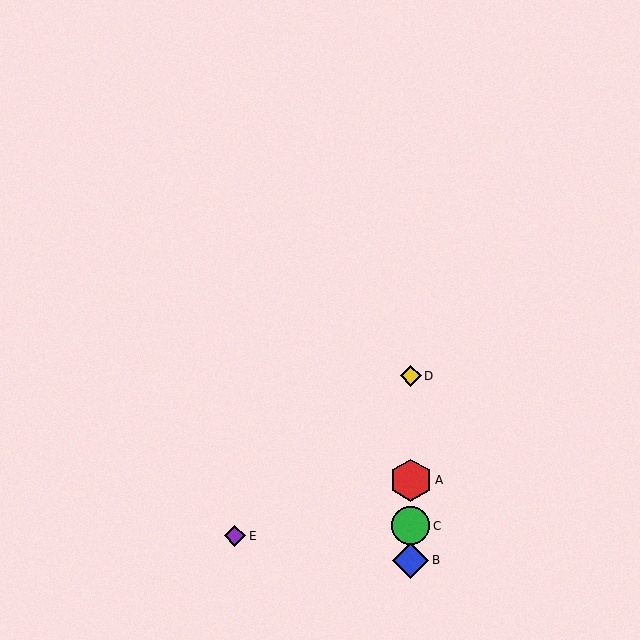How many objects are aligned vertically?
4 objects (A, B, C, D) are aligned vertically.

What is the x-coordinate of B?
Object B is at x≈411.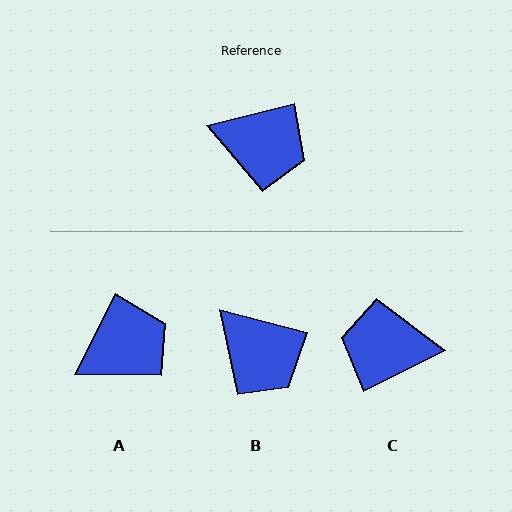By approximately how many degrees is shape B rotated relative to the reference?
Approximately 28 degrees clockwise.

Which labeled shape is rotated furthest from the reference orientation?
C, about 168 degrees away.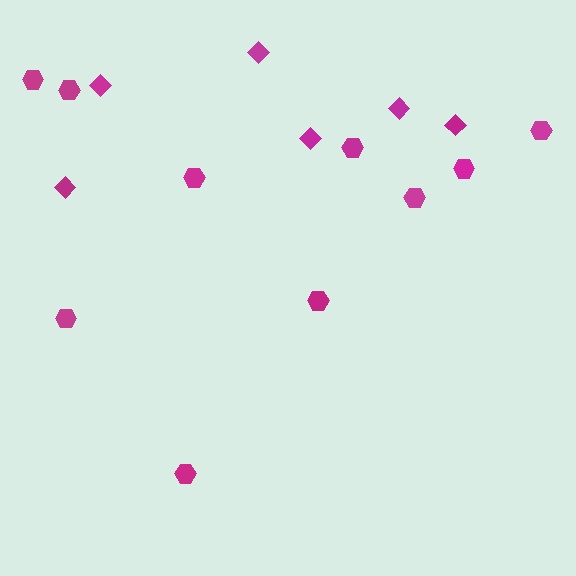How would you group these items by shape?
There are 2 groups: one group of diamonds (6) and one group of hexagons (10).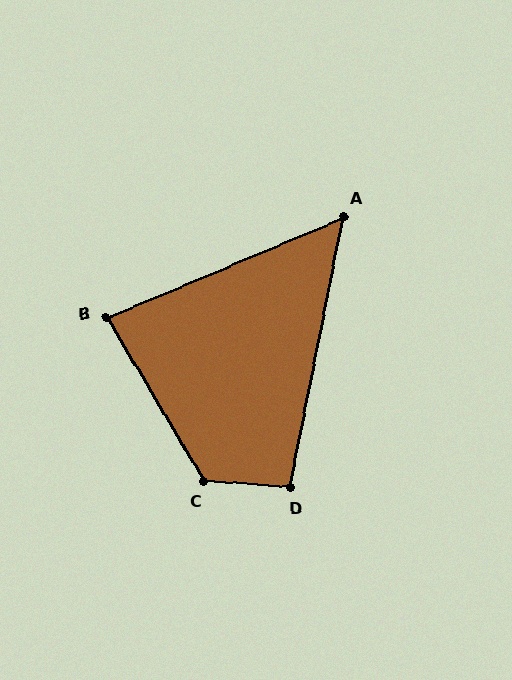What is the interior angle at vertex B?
Approximately 82 degrees (acute).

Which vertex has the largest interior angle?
C, at approximately 124 degrees.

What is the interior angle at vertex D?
Approximately 98 degrees (obtuse).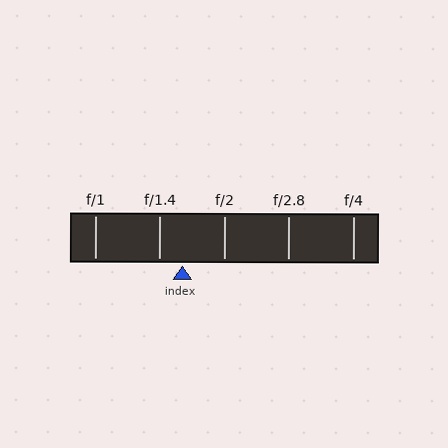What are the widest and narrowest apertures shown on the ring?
The widest aperture shown is f/1 and the narrowest is f/4.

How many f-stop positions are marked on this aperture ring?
There are 5 f-stop positions marked.